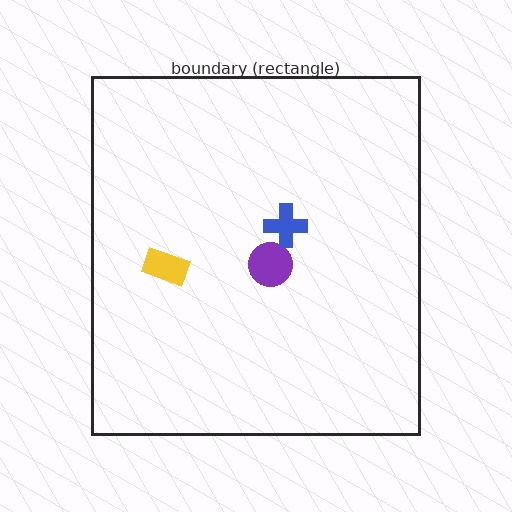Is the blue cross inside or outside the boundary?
Inside.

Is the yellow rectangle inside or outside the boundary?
Inside.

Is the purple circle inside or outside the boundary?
Inside.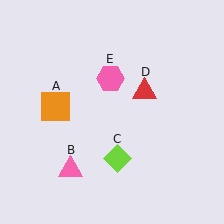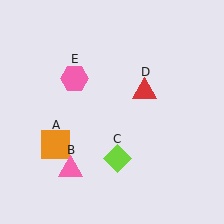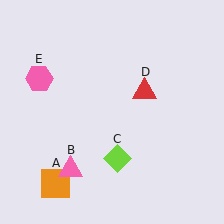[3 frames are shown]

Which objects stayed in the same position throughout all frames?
Pink triangle (object B) and lime diamond (object C) and red triangle (object D) remained stationary.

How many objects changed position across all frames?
2 objects changed position: orange square (object A), pink hexagon (object E).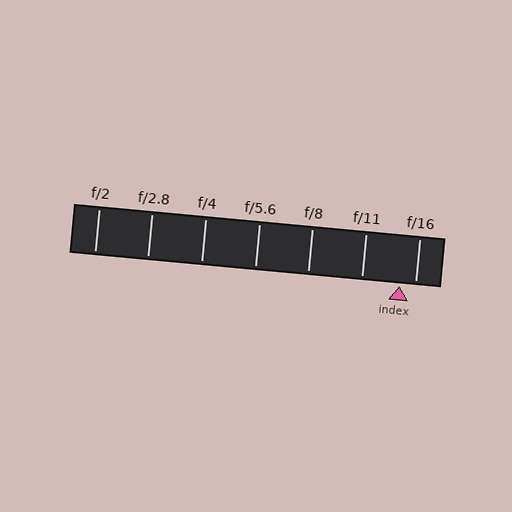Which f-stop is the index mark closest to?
The index mark is closest to f/16.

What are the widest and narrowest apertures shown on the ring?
The widest aperture shown is f/2 and the narrowest is f/16.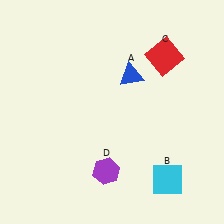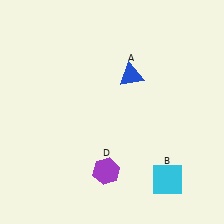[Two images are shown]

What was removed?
The red square (C) was removed in Image 2.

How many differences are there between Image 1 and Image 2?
There is 1 difference between the two images.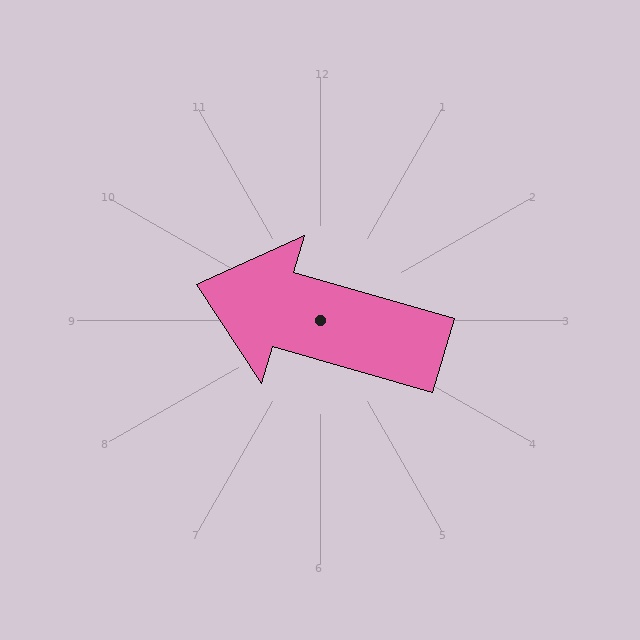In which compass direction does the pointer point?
West.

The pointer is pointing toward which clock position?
Roughly 10 o'clock.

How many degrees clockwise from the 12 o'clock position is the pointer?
Approximately 286 degrees.